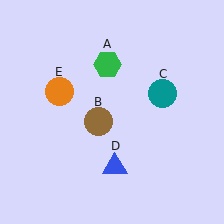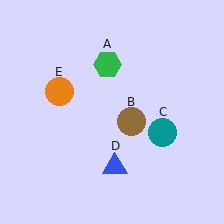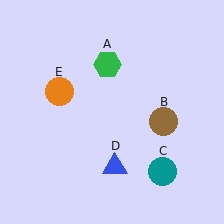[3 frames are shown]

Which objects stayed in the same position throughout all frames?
Green hexagon (object A) and blue triangle (object D) and orange circle (object E) remained stationary.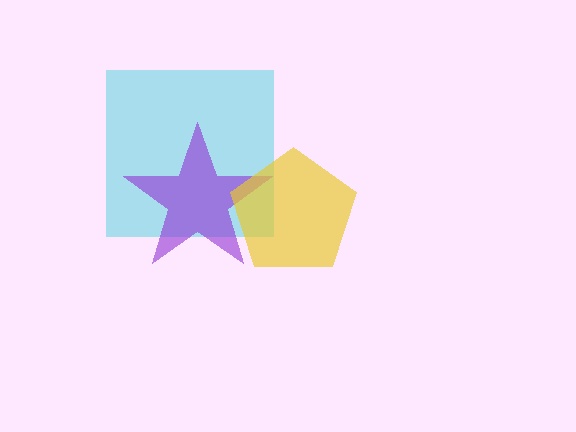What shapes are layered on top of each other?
The layered shapes are: a cyan square, a purple star, a yellow pentagon.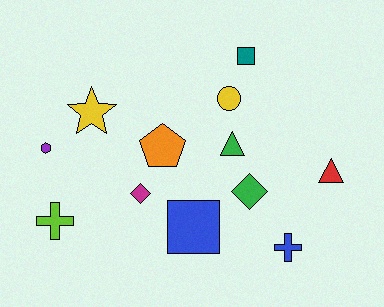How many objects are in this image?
There are 12 objects.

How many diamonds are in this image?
There are 2 diamonds.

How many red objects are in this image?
There is 1 red object.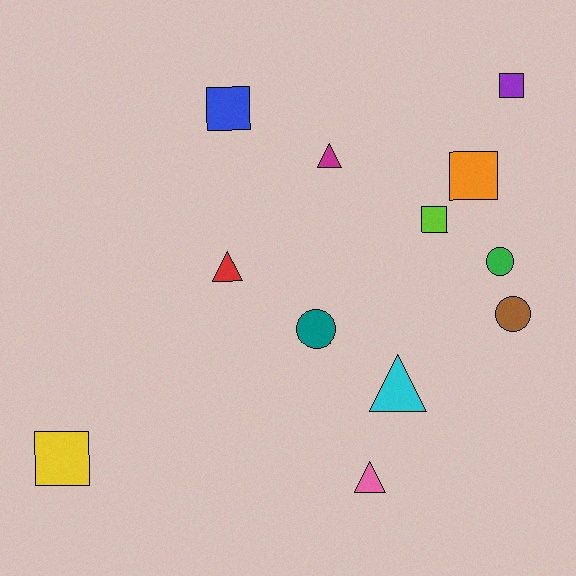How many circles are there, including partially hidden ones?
There are 3 circles.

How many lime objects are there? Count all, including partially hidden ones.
There is 1 lime object.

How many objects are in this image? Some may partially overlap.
There are 12 objects.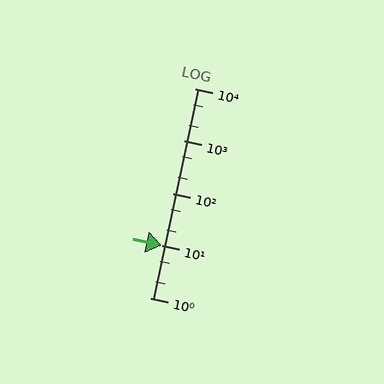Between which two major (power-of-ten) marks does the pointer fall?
The pointer is between 10 and 100.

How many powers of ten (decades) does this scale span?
The scale spans 4 decades, from 1 to 10000.